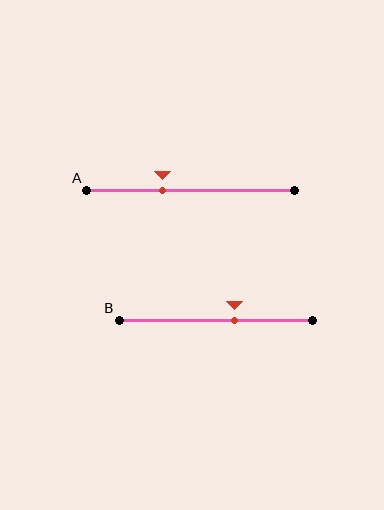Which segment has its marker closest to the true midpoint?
Segment B has its marker closest to the true midpoint.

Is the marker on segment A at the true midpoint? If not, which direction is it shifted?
No, the marker on segment A is shifted to the left by about 13% of the segment length.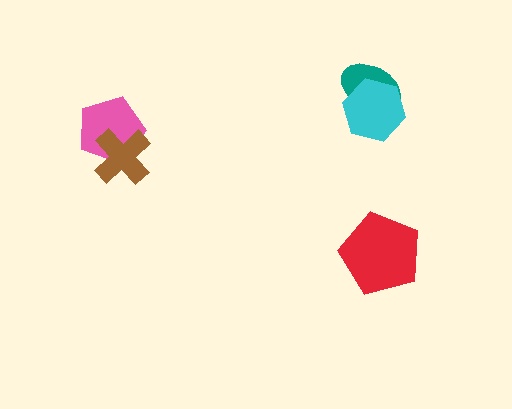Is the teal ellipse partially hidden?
Yes, it is partially covered by another shape.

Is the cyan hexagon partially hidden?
No, no other shape covers it.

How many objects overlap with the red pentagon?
0 objects overlap with the red pentagon.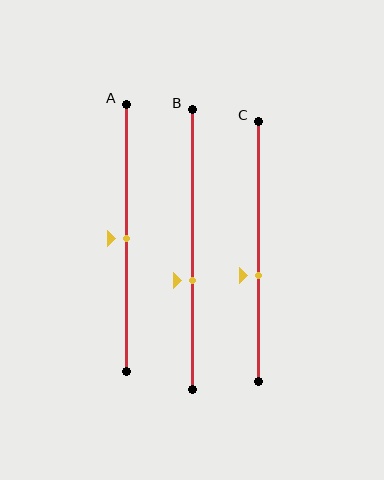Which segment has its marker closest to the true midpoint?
Segment A has its marker closest to the true midpoint.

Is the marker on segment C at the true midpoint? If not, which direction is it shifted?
No, the marker on segment C is shifted downward by about 9% of the segment length.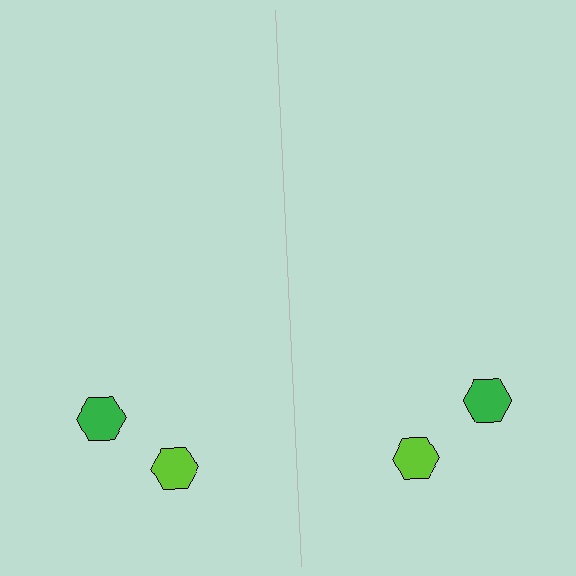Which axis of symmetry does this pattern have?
The pattern has a vertical axis of symmetry running through the center of the image.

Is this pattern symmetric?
Yes, this pattern has bilateral (reflection) symmetry.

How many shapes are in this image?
There are 4 shapes in this image.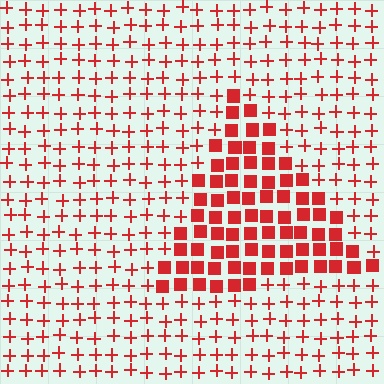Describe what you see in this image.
The image is filled with small red elements arranged in a uniform grid. A triangle-shaped region contains squares, while the surrounding area contains plus signs. The boundary is defined purely by the change in element shape.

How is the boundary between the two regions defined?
The boundary is defined by a change in element shape: squares inside vs. plus signs outside. All elements share the same color and spacing.